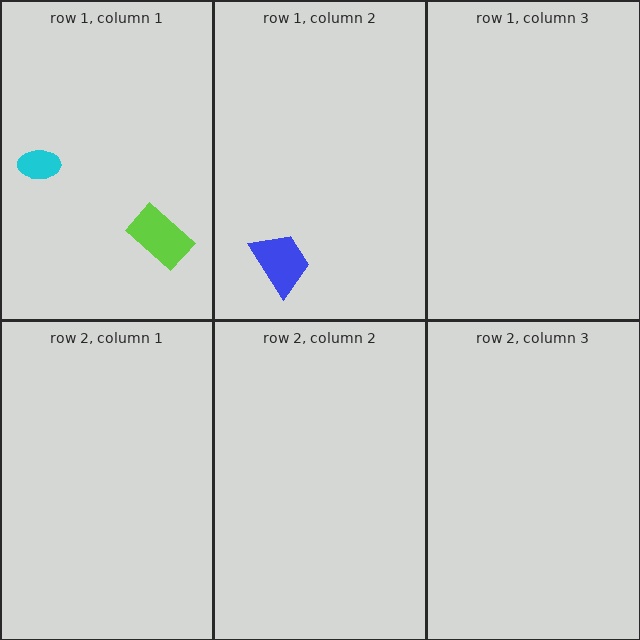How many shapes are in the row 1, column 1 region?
2.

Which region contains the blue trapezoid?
The row 1, column 2 region.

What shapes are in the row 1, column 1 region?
The cyan ellipse, the lime rectangle.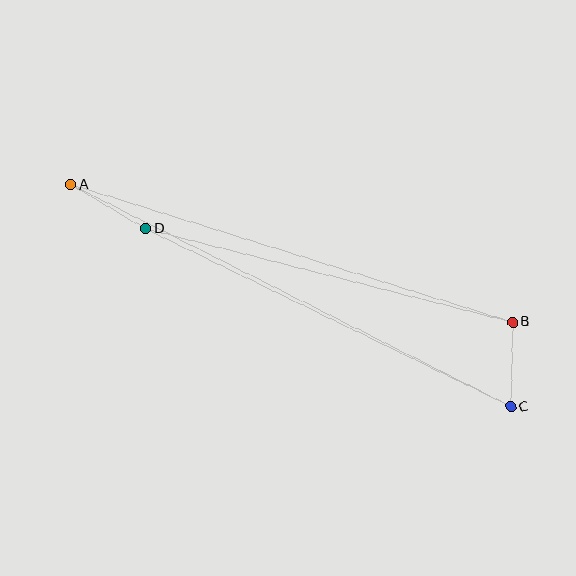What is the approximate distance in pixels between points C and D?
The distance between C and D is approximately 407 pixels.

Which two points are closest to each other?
Points B and C are closest to each other.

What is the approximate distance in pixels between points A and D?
The distance between A and D is approximately 86 pixels.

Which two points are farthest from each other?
Points A and C are farthest from each other.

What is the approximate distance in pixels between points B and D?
The distance between B and D is approximately 379 pixels.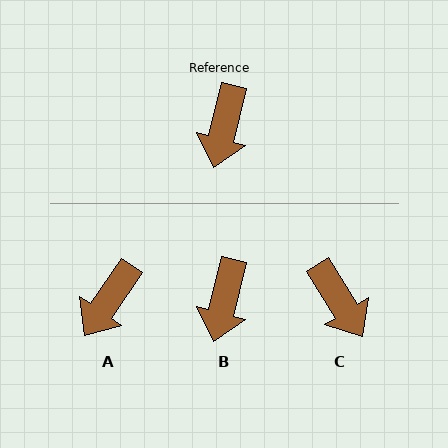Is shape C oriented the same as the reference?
No, it is off by about 46 degrees.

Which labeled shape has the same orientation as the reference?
B.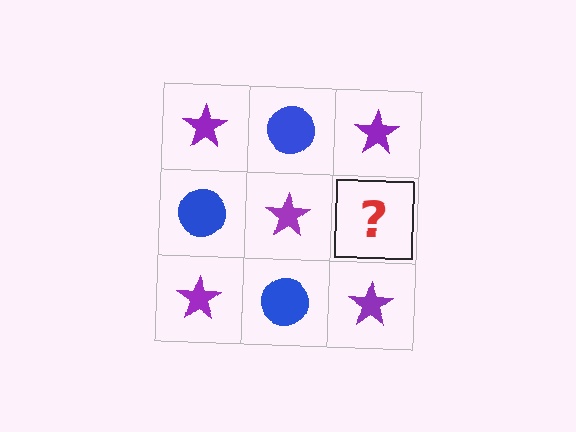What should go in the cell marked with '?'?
The missing cell should contain a blue circle.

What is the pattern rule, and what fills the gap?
The rule is that it alternates purple star and blue circle in a checkerboard pattern. The gap should be filled with a blue circle.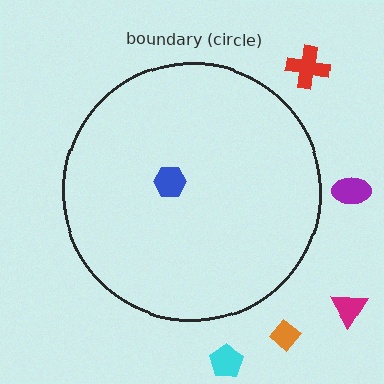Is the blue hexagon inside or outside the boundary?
Inside.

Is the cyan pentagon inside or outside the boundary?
Outside.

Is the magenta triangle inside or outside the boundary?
Outside.